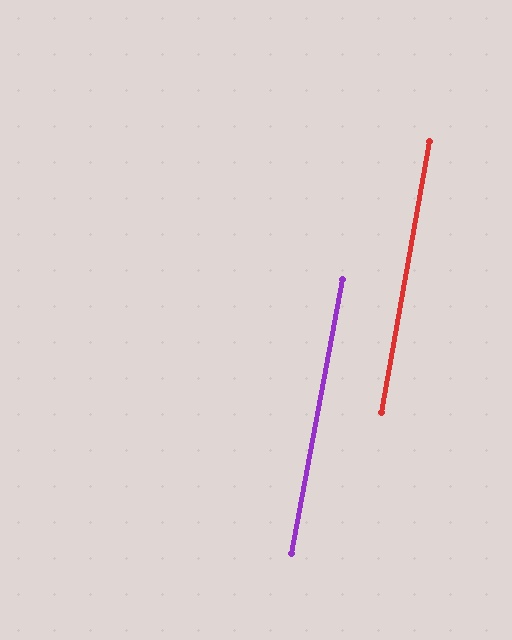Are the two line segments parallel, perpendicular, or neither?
Parallel — their directions differ by only 0.4°.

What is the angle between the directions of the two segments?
Approximately 0 degrees.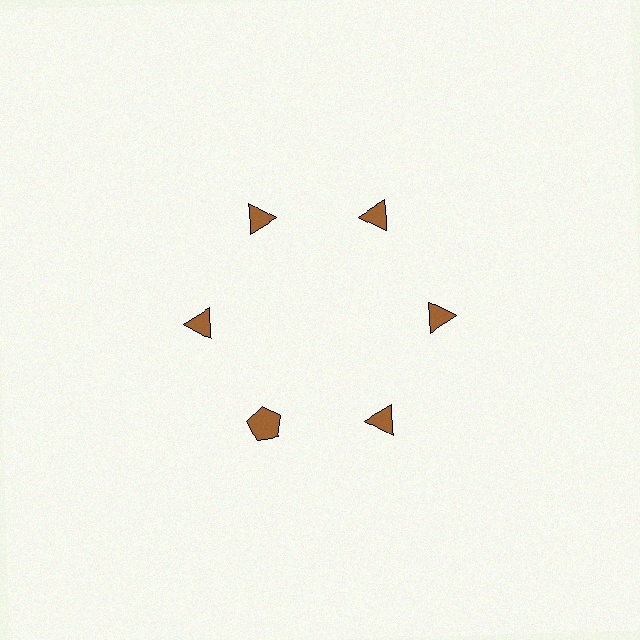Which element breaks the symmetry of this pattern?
The brown pentagon at roughly the 7 o'clock position breaks the symmetry. All other shapes are brown triangles.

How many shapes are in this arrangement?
There are 6 shapes arranged in a ring pattern.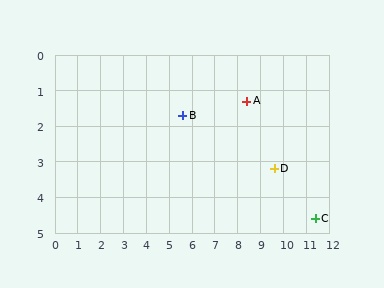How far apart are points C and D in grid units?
Points C and D are about 2.3 grid units apart.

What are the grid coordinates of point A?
Point A is at approximately (8.4, 1.3).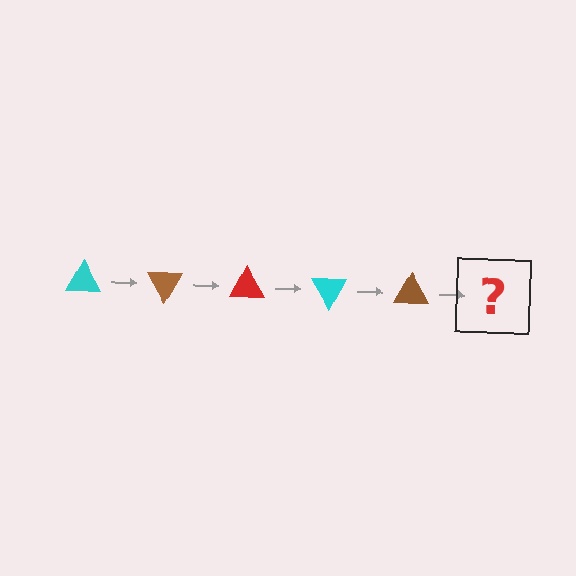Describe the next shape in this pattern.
It should be a red triangle, rotated 300 degrees from the start.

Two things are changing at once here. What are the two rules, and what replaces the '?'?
The two rules are that it rotates 60 degrees each step and the color cycles through cyan, brown, and red. The '?' should be a red triangle, rotated 300 degrees from the start.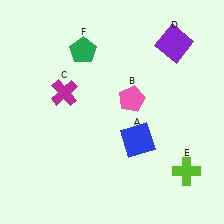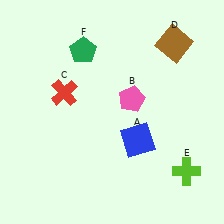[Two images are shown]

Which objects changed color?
C changed from magenta to red. D changed from purple to brown.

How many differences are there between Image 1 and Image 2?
There are 2 differences between the two images.